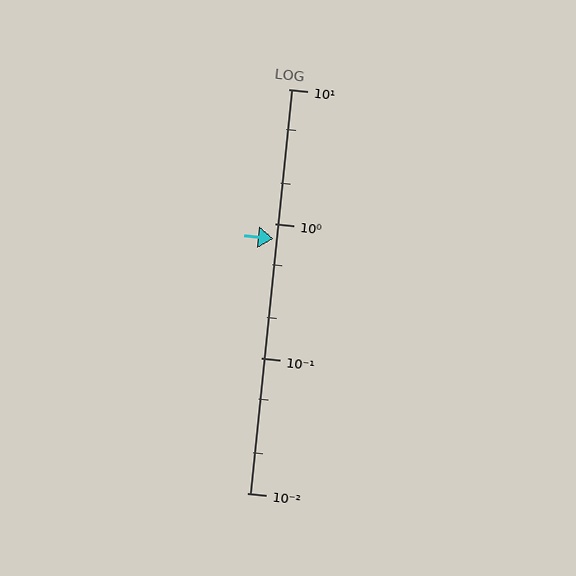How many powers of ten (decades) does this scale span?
The scale spans 3 decades, from 0.01 to 10.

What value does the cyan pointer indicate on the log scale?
The pointer indicates approximately 0.77.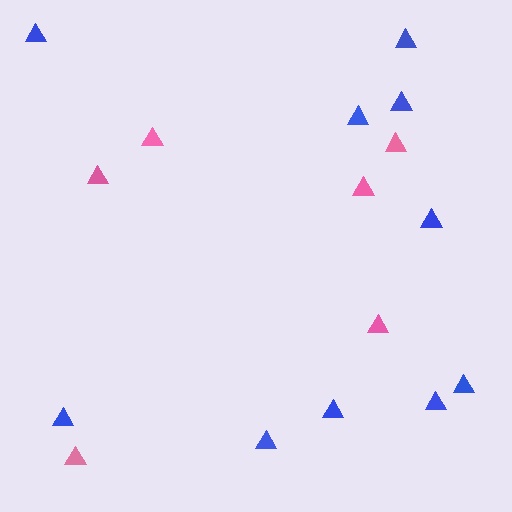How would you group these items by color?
There are 2 groups: one group of blue triangles (10) and one group of pink triangles (6).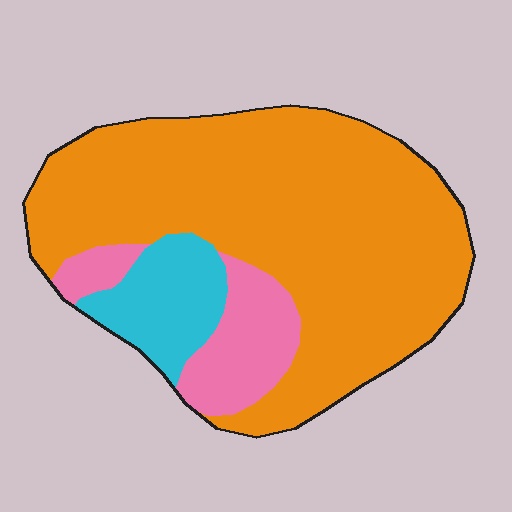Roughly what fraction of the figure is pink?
Pink covers about 15% of the figure.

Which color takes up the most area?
Orange, at roughly 75%.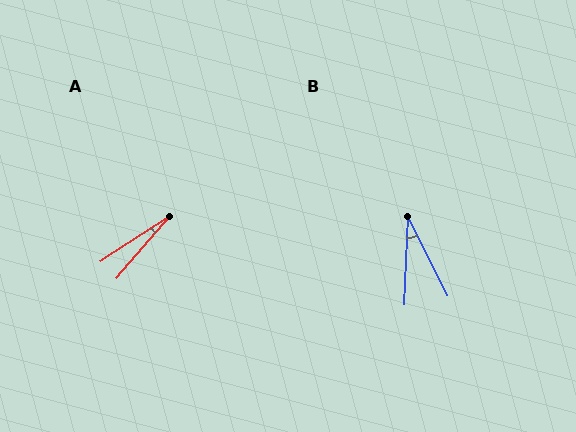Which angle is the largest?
B, at approximately 29 degrees.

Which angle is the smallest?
A, at approximately 16 degrees.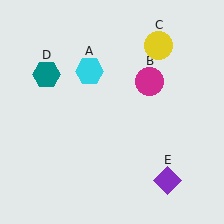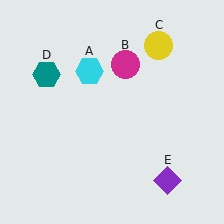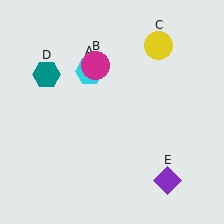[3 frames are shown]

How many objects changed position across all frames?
1 object changed position: magenta circle (object B).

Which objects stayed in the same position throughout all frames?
Cyan hexagon (object A) and yellow circle (object C) and teal hexagon (object D) and purple diamond (object E) remained stationary.